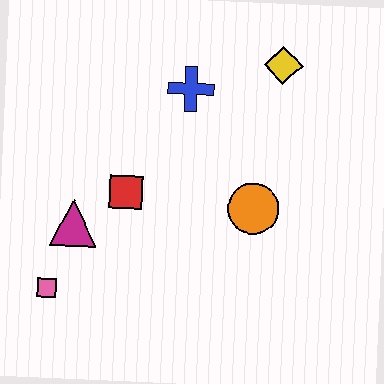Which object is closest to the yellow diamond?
The blue cross is closest to the yellow diamond.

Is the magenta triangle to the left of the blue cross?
Yes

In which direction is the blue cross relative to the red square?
The blue cross is above the red square.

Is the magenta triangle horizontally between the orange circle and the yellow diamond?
No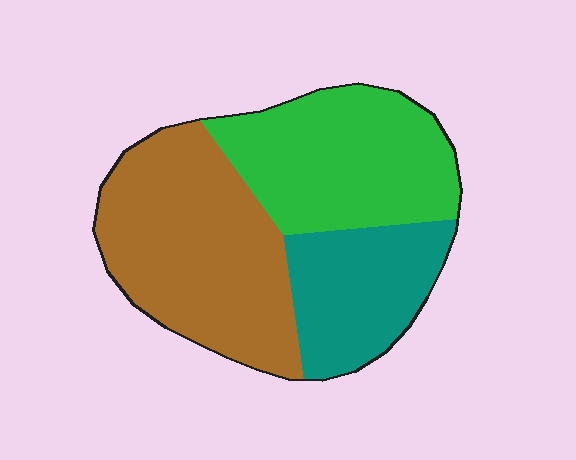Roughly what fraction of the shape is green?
Green covers 34% of the shape.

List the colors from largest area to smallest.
From largest to smallest: brown, green, teal.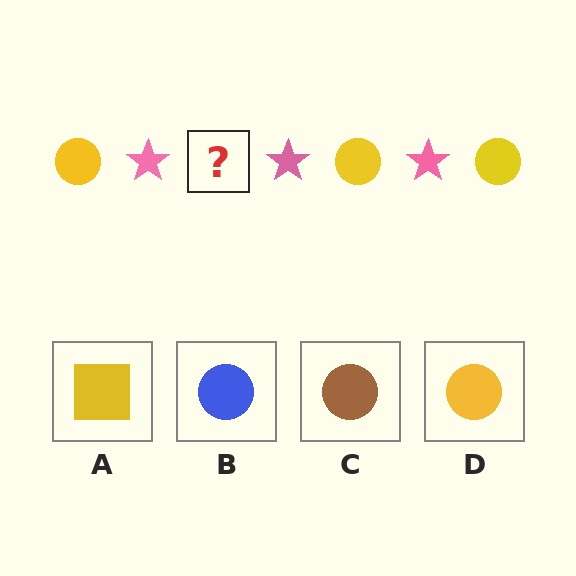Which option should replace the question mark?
Option D.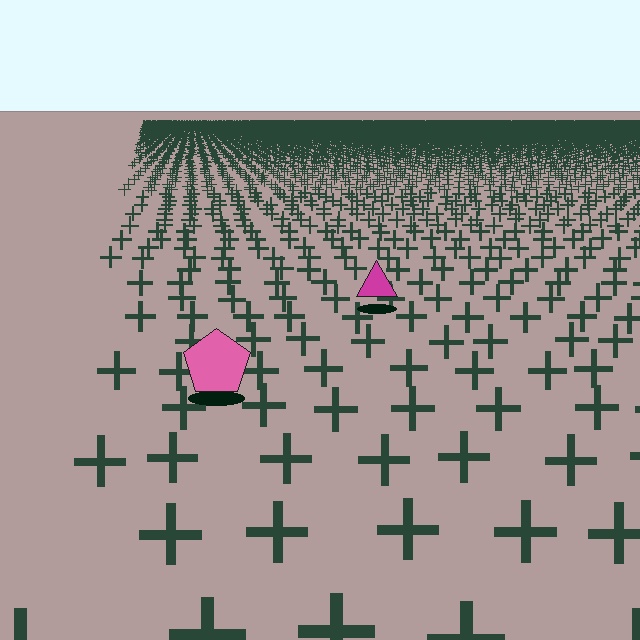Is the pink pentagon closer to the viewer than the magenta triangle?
Yes. The pink pentagon is closer — you can tell from the texture gradient: the ground texture is coarser near it.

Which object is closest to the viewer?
The pink pentagon is closest. The texture marks near it are larger and more spread out.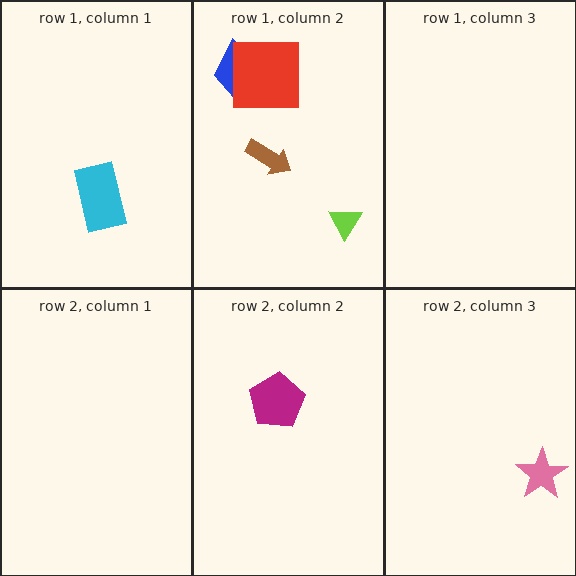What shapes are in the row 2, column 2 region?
The magenta pentagon.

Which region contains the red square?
The row 1, column 2 region.